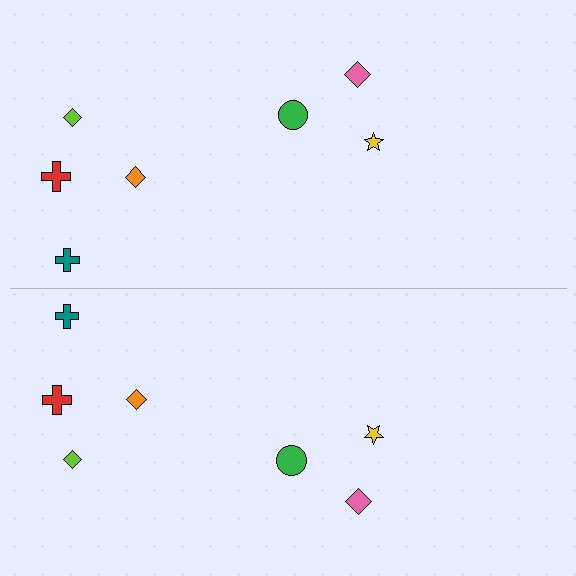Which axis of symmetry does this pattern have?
The pattern has a horizontal axis of symmetry running through the center of the image.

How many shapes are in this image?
There are 14 shapes in this image.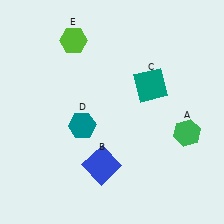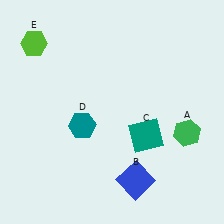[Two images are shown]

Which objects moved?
The objects that moved are: the blue square (B), the teal square (C), the lime hexagon (E).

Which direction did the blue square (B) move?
The blue square (B) moved right.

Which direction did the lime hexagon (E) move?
The lime hexagon (E) moved left.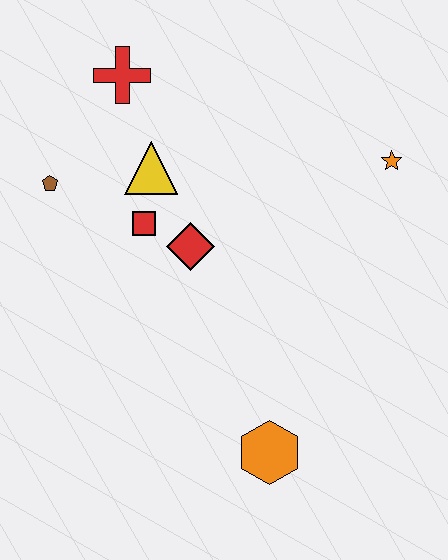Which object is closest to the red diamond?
The red square is closest to the red diamond.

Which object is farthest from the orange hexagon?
The red cross is farthest from the orange hexagon.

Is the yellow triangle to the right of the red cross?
Yes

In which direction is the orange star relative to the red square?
The orange star is to the right of the red square.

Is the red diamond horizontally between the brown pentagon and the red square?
No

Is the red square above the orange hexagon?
Yes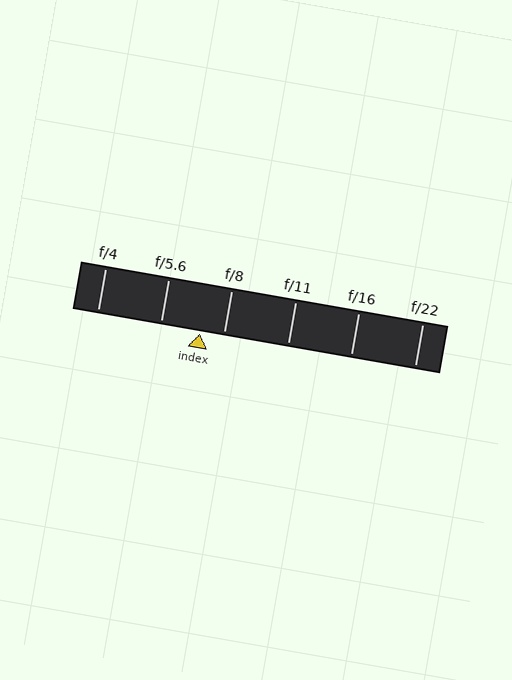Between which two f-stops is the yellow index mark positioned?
The index mark is between f/5.6 and f/8.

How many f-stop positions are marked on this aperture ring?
There are 6 f-stop positions marked.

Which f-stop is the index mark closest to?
The index mark is closest to f/8.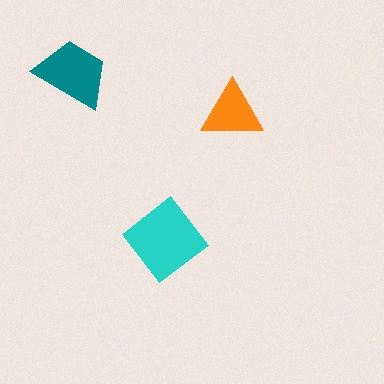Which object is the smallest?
The orange triangle.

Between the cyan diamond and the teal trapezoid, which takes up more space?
The cyan diamond.